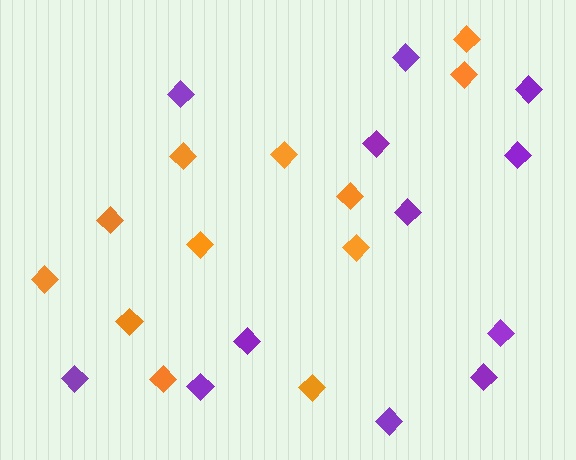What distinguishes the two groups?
There are 2 groups: one group of purple diamonds (12) and one group of orange diamonds (12).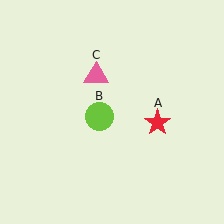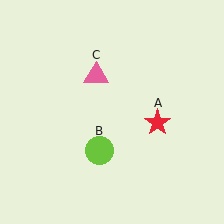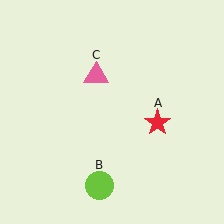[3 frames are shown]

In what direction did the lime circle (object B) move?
The lime circle (object B) moved down.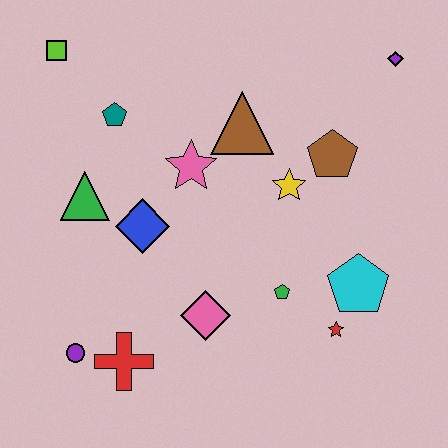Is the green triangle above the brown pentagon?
No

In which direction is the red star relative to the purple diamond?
The red star is below the purple diamond.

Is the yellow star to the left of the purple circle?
No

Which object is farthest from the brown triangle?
The purple circle is farthest from the brown triangle.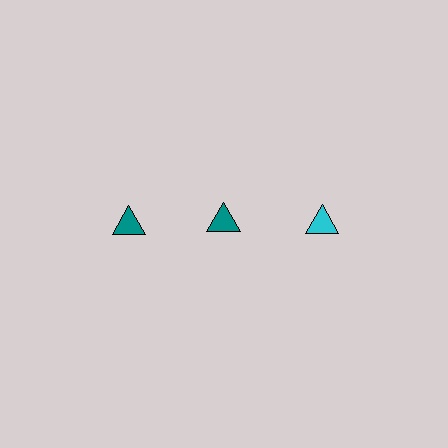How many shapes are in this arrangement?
There are 3 shapes arranged in a grid pattern.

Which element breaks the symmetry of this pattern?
The cyan triangle in the top row, center column breaks the symmetry. All other shapes are teal triangles.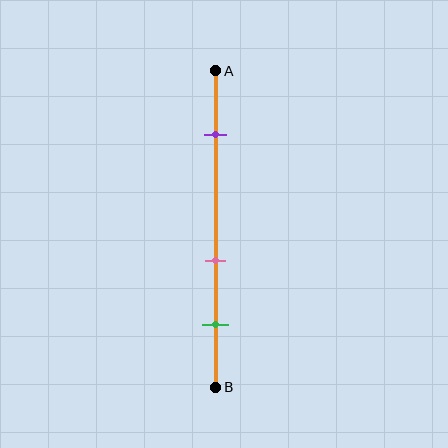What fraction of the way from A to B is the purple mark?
The purple mark is approximately 20% (0.2) of the way from A to B.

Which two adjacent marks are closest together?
The pink and green marks are the closest adjacent pair.